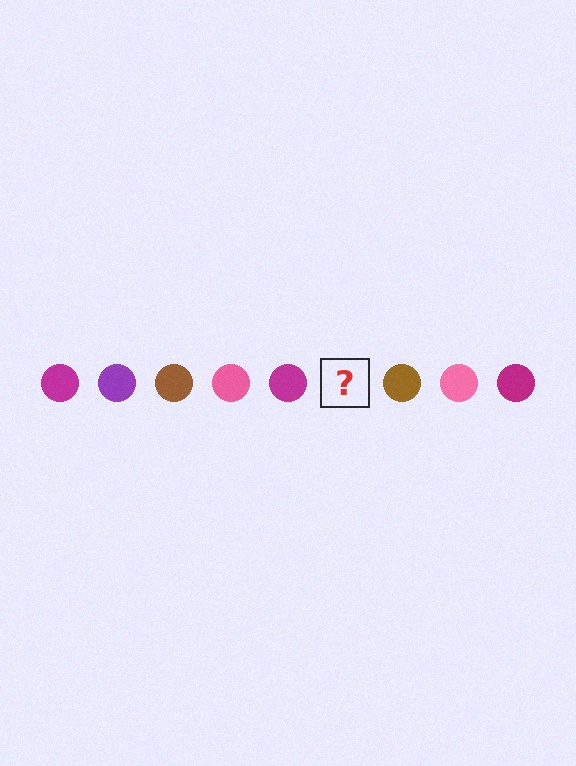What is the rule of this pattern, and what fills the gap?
The rule is that the pattern cycles through magenta, purple, brown, pink circles. The gap should be filled with a purple circle.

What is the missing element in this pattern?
The missing element is a purple circle.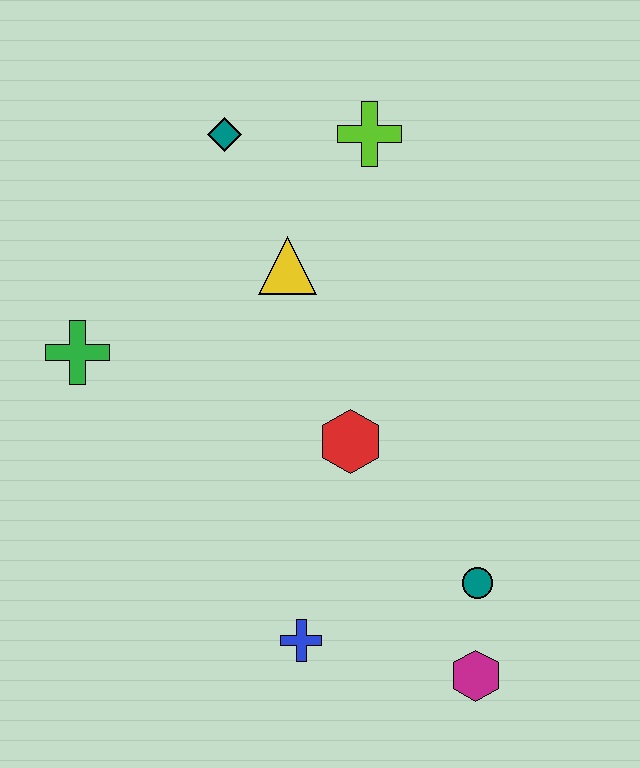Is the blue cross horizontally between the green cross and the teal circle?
Yes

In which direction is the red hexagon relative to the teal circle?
The red hexagon is above the teal circle.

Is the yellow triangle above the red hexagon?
Yes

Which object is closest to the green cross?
The yellow triangle is closest to the green cross.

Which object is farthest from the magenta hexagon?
The teal diamond is farthest from the magenta hexagon.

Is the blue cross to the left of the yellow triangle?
No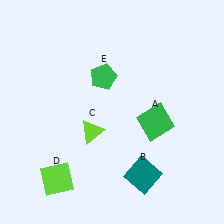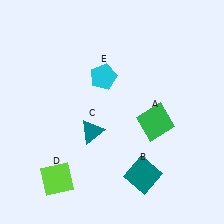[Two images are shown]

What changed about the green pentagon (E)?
In Image 1, E is green. In Image 2, it changed to cyan.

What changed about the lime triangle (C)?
In Image 1, C is lime. In Image 2, it changed to teal.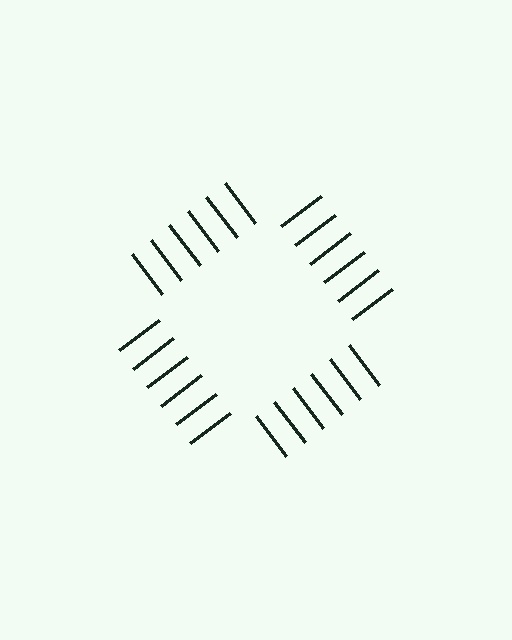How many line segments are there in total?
24 — 6 along each of the 4 edges.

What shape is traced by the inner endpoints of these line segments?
An illusory square — the line segments terminate on its edges but no continuous stroke is drawn.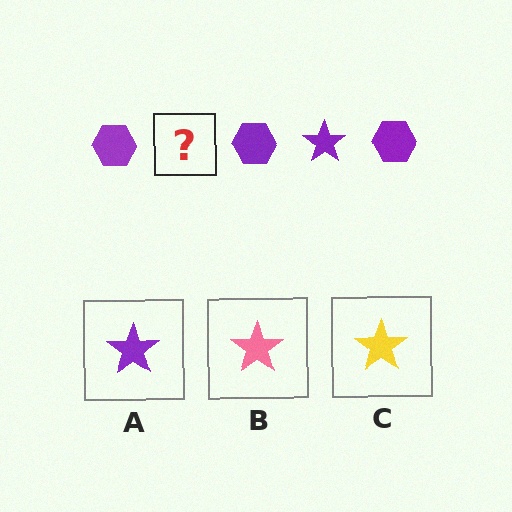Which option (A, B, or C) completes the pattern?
A.